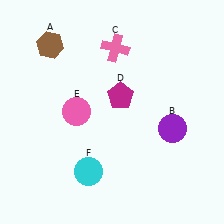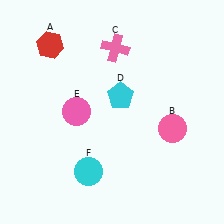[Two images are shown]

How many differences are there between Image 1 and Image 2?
There are 3 differences between the two images.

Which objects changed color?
A changed from brown to red. B changed from purple to pink. D changed from magenta to cyan.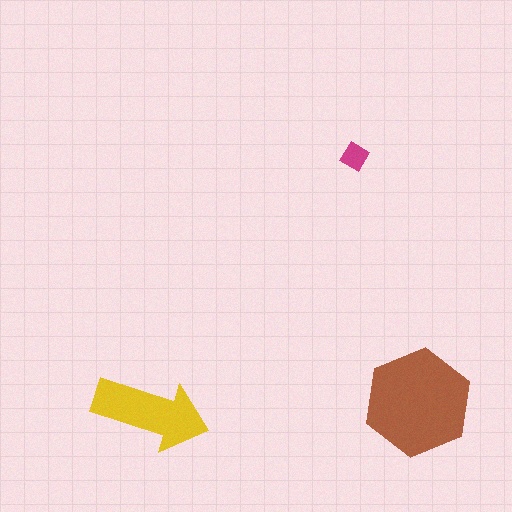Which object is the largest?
The brown hexagon.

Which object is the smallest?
The magenta diamond.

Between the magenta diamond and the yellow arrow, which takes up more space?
The yellow arrow.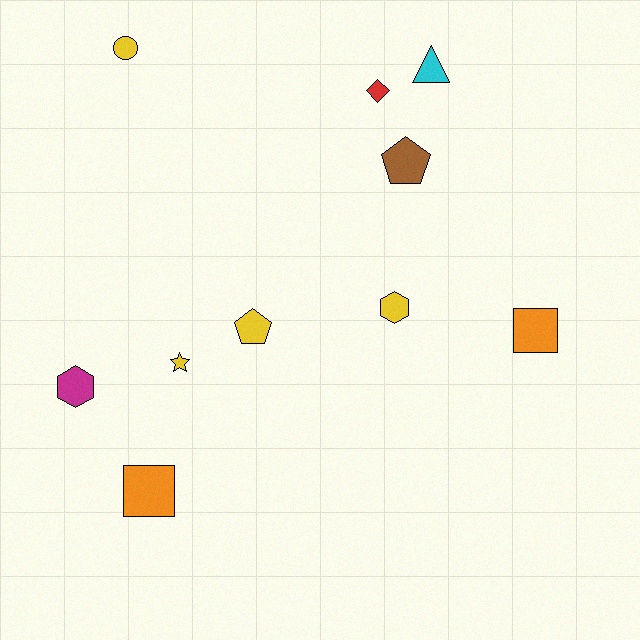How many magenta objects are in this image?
There is 1 magenta object.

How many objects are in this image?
There are 10 objects.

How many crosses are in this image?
There are no crosses.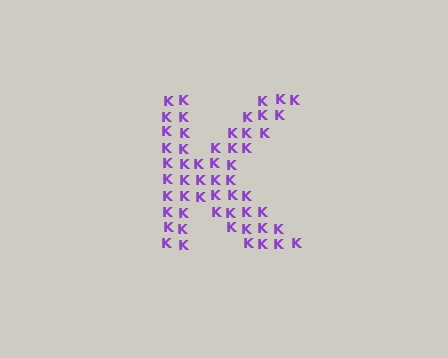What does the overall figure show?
The overall figure shows the letter K.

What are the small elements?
The small elements are letter K's.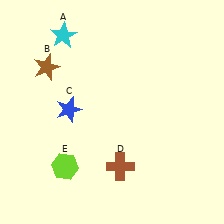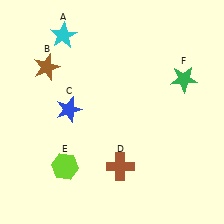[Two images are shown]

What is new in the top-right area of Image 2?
A green star (F) was added in the top-right area of Image 2.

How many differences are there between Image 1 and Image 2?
There is 1 difference between the two images.